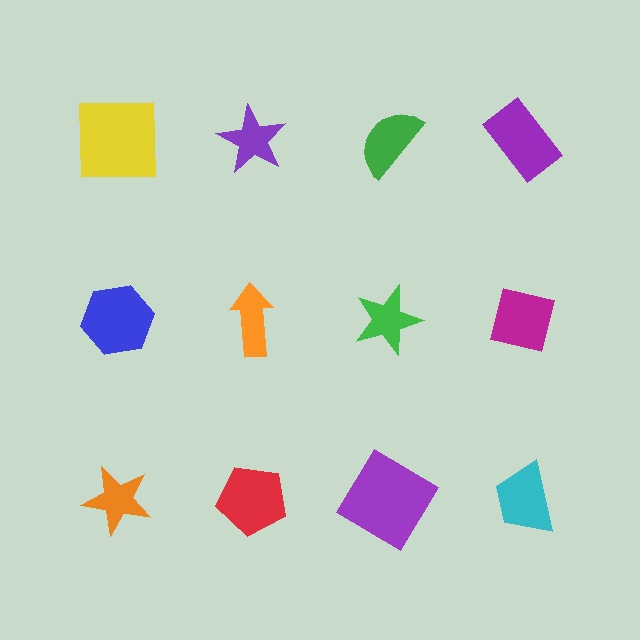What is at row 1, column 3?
A green semicircle.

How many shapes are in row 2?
4 shapes.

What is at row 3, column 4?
A cyan trapezoid.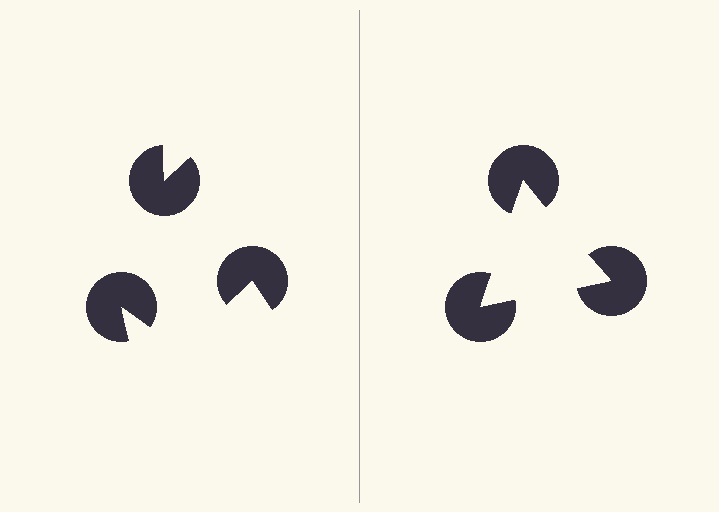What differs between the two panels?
The pac-man discs are positioned identically on both sides; only the wedge orientations differ. On the right they align to a triangle; on the left they are misaligned.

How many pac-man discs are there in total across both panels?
6 — 3 on each side.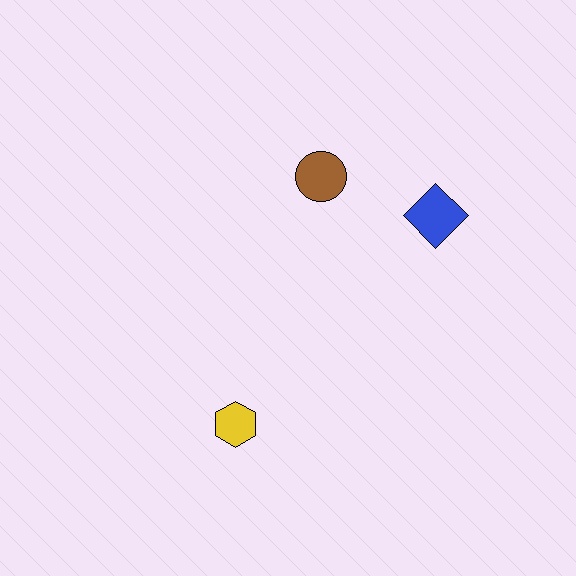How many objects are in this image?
There are 3 objects.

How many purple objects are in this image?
There are no purple objects.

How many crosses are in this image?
There are no crosses.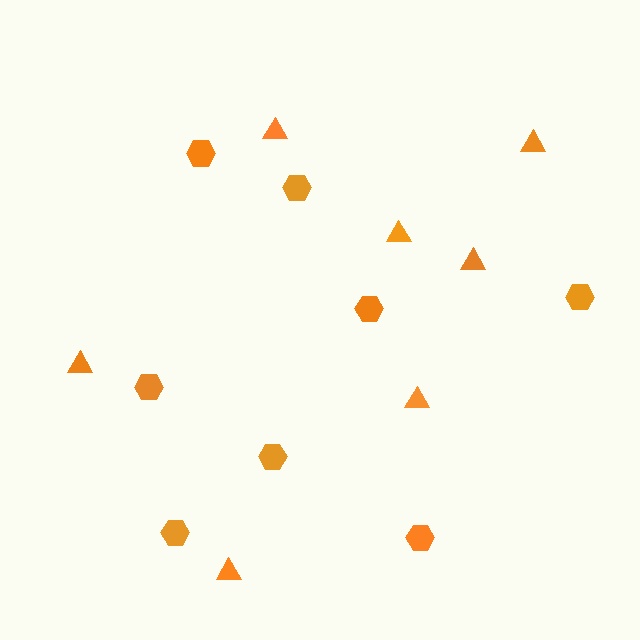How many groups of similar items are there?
There are 2 groups: one group of triangles (7) and one group of hexagons (8).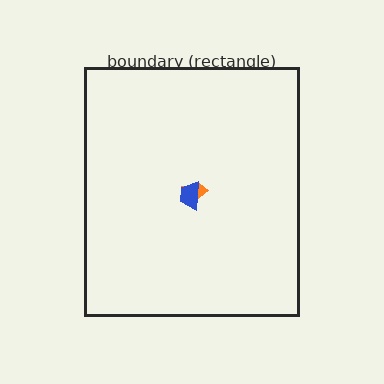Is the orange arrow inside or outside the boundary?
Inside.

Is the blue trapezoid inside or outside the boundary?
Inside.